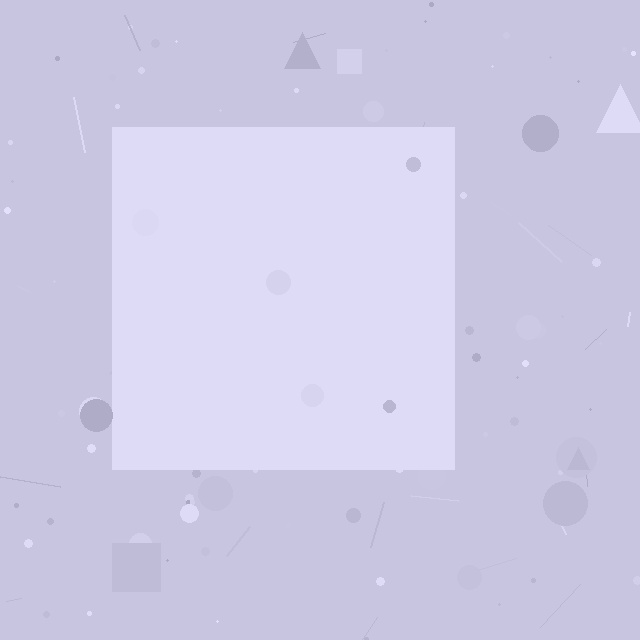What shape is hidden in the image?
A square is hidden in the image.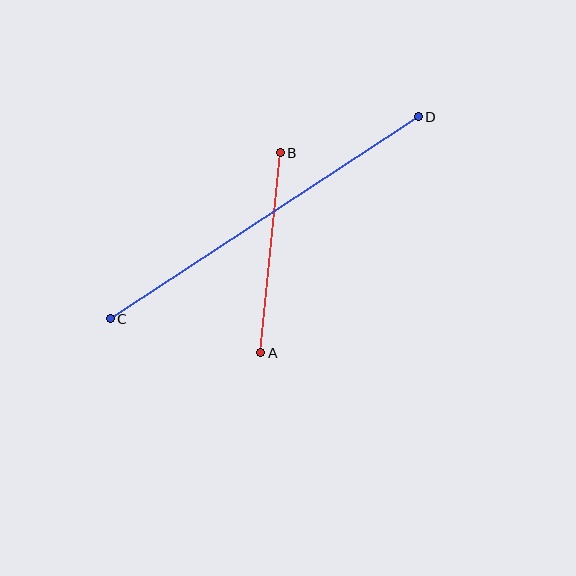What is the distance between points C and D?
The distance is approximately 368 pixels.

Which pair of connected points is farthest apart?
Points C and D are farthest apart.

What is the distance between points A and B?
The distance is approximately 201 pixels.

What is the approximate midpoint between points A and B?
The midpoint is at approximately (271, 253) pixels.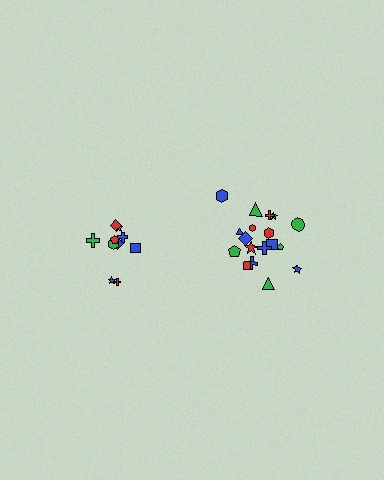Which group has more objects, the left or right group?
The right group.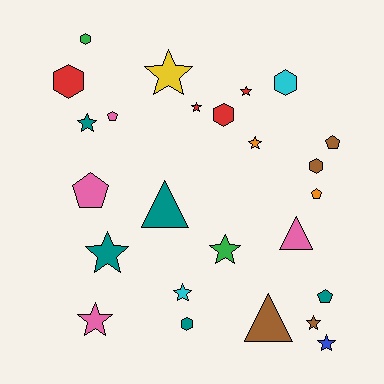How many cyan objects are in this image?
There are 2 cyan objects.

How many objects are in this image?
There are 25 objects.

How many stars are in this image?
There are 11 stars.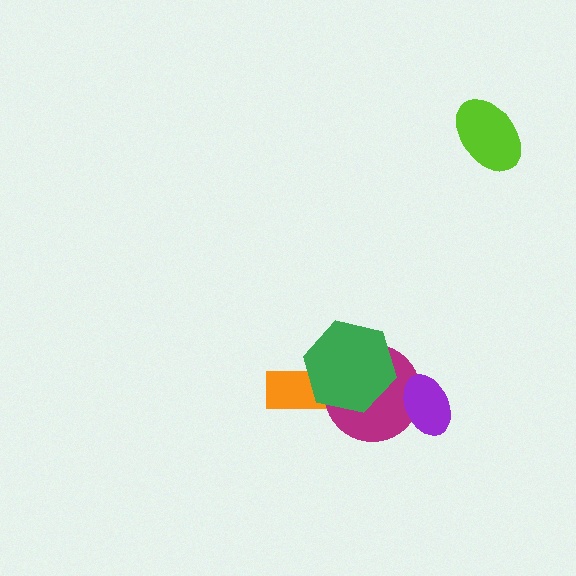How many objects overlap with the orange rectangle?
1 object overlaps with the orange rectangle.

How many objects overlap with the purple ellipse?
1 object overlaps with the purple ellipse.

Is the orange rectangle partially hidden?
Yes, it is partially covered by another shape.